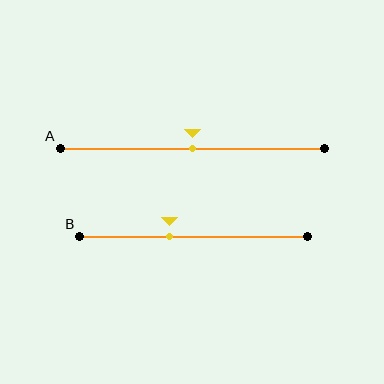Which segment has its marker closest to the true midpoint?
Segment A has its marker closest to the true midpoint.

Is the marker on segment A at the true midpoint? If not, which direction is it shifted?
Yes, the marker on segment A is at the true midpoint.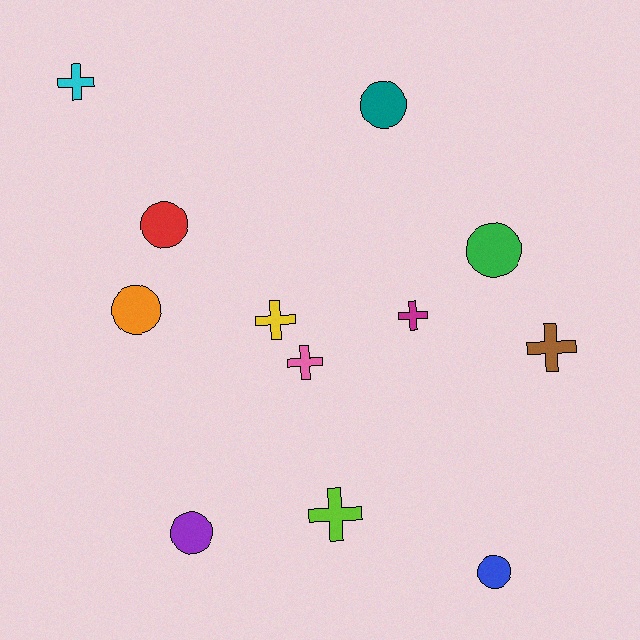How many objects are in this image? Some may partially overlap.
There are 12 objects.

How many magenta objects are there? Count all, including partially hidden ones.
There is 1 magenta object.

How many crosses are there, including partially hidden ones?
There are 6 crosses.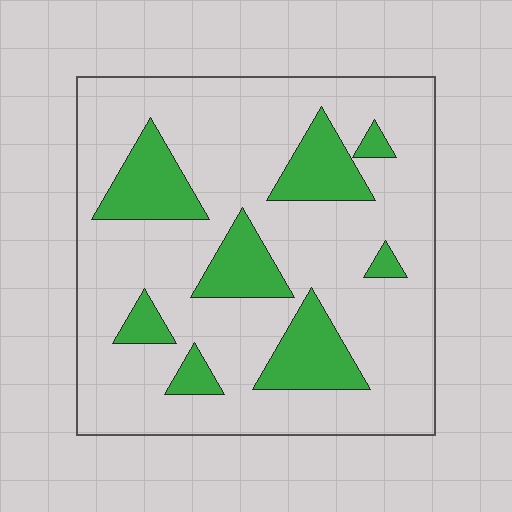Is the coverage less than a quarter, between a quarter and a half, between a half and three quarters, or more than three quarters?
Less than a quarter.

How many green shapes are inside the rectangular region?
8.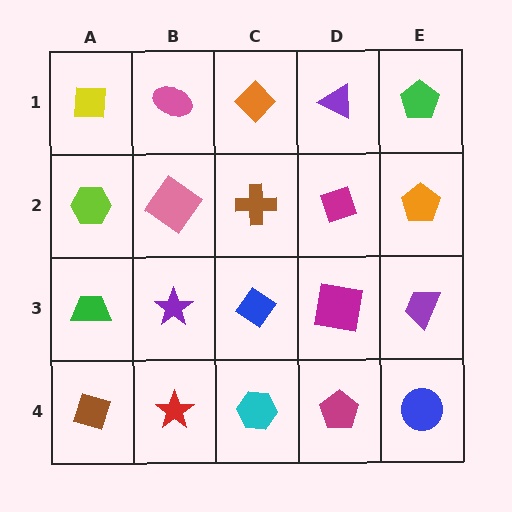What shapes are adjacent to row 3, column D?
A magenta diamond (row 2, column D), a magenta pentagon (row 4, column D), a blue diamond (row 3, column C), a purple trapezoid (row 3, column E).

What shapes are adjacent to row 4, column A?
A green trapezoid (row 3, column A), a red star (row 4, column B).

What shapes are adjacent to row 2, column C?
An orange diamond (row 1, column C), a blue diamond (row 3, column C), a pink diamond (row 2, column B), a magenta diamond (row 2, column D).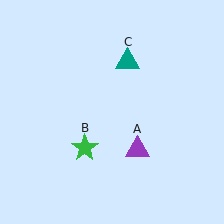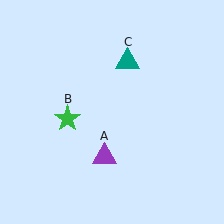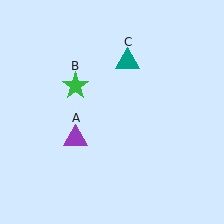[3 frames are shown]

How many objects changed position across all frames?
2 objects changed position: purple triangle (object A), green star (object B).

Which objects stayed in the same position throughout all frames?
Teal triangle (object C) remained stationary.